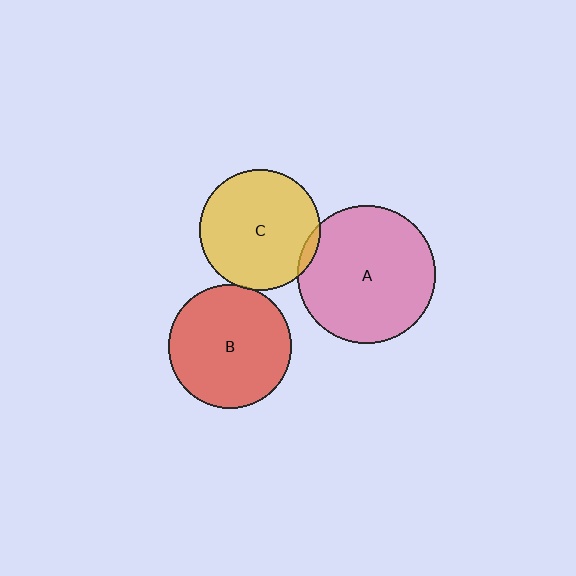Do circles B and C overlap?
Yes.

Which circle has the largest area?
Circle A (pink).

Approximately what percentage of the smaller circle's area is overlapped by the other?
Approximately 5%.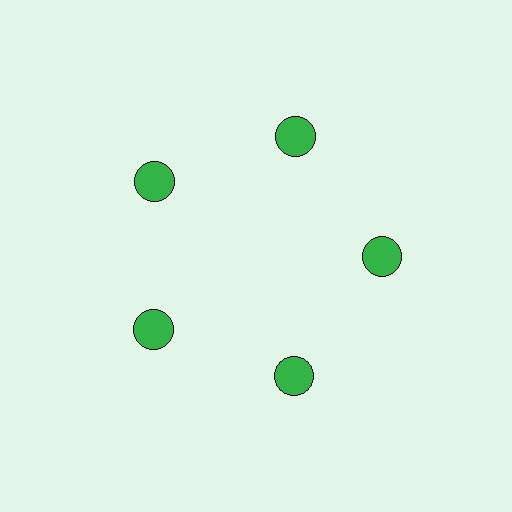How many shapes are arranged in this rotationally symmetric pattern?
There are 5 shapes, arranged in 5 groups of 1.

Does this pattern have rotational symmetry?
Yes, this pattern has 5-fold rotational symmetry. It looks the same after rotating 72 degrees around the center.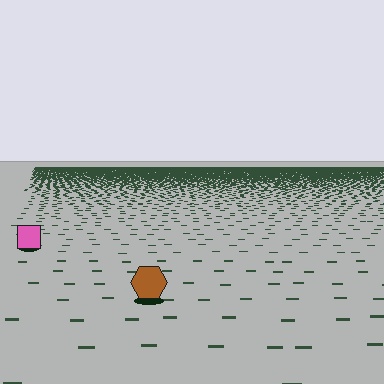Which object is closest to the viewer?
The brown hexagon is closest. The texture marks near it are larger and more spread out.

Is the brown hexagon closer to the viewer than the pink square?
Yes. The brown hexagon is closer — you can tell from the texture gradient: the ground texture is coarser near it.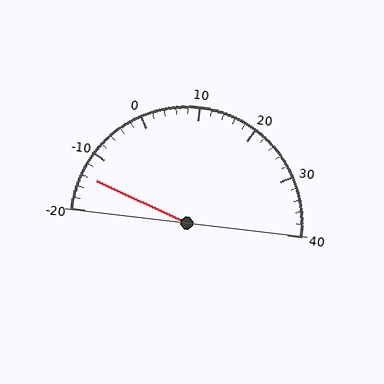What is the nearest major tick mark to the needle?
The nearest major tick mark is -10.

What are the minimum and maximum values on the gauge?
The gauge ranges from -20 to 40.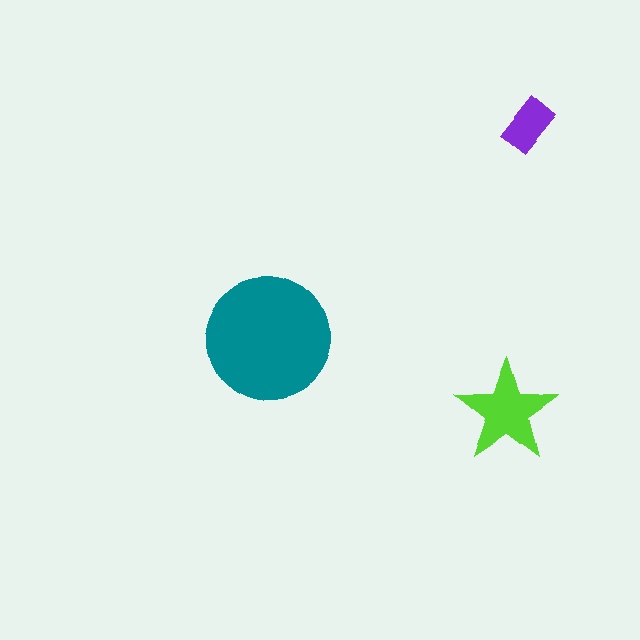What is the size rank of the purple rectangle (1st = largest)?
3rd.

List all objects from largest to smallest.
The teal circle, the lime star, the purple rectangle.